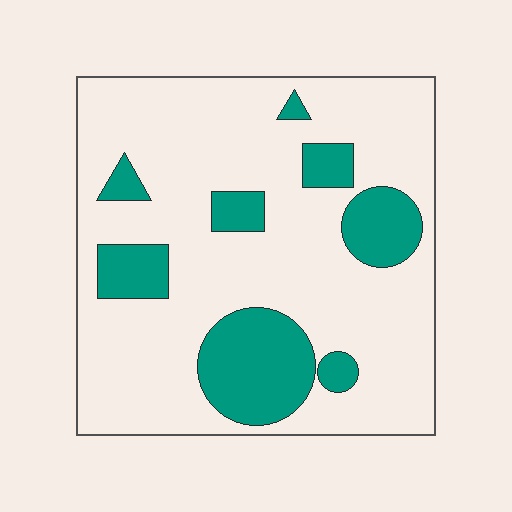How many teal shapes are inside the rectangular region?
8.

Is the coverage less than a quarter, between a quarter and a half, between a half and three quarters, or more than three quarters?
Less than a quarter.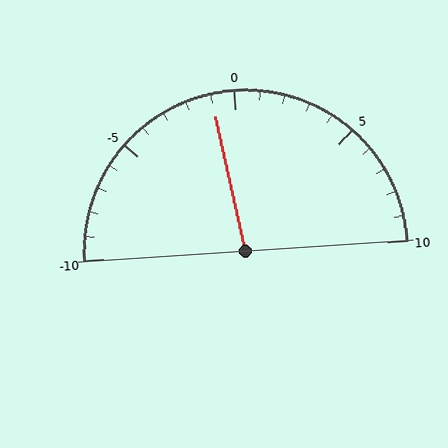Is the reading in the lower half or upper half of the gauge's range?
The reading is in the lower half of the range (-10 to 10).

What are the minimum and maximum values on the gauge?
The gauge ranges from -10 to 10.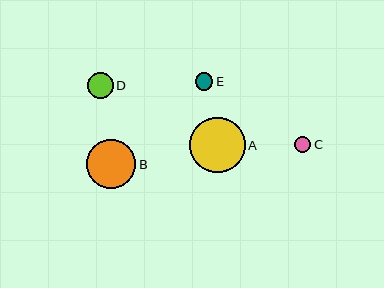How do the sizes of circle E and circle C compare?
Circle E and circle C are approximately the same size.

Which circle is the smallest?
Circle C is the smallest with a size of approximately 16 pixels.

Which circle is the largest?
Circle A is the largest with a size of approximately 55 pixels.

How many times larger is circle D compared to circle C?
Circle D is approximately 1.6 times the size of circle C.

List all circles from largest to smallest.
From largest to smallest: A, B, D, E, C.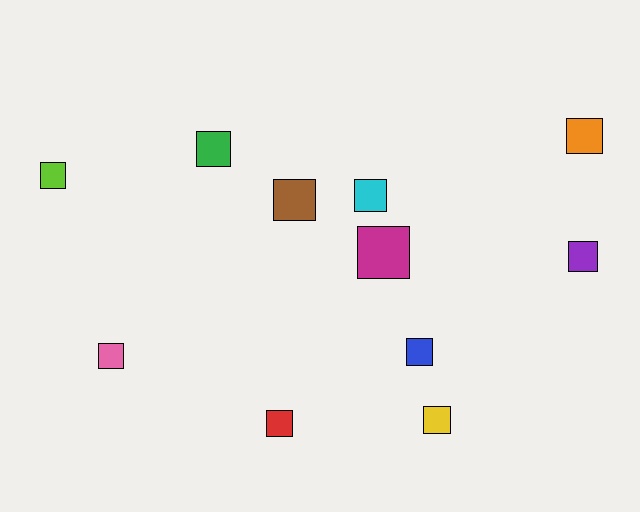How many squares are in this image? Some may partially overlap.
There are 11 squares.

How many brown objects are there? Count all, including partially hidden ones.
There is 1 brown object.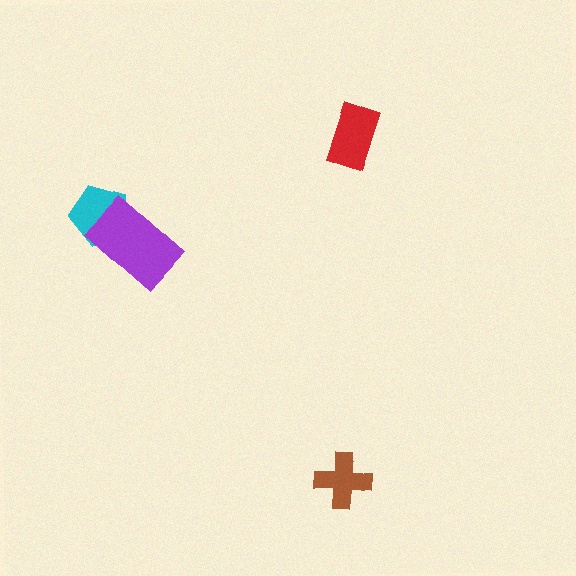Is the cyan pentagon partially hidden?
Yes, it is partially covered by another shape.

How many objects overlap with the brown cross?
0 objects overlap with the brown cross.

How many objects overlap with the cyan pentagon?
1 object overlaps with the cyan pentagon.